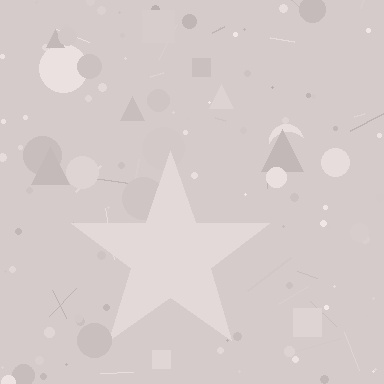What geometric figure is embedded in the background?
A star is embedded in the background.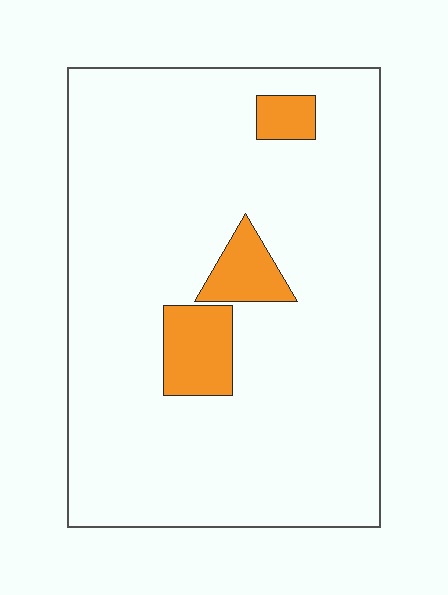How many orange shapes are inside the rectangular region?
3.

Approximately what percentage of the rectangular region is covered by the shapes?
Approximately 10%.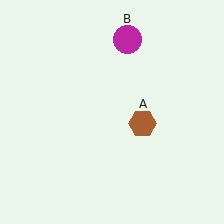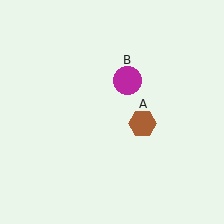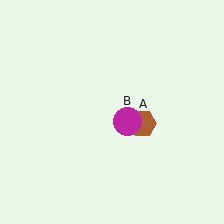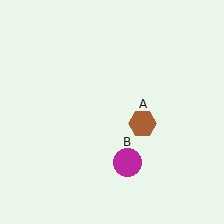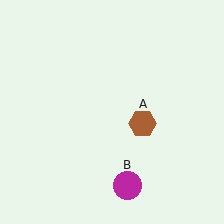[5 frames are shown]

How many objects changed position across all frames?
1 object changed position: magenta circle (object B).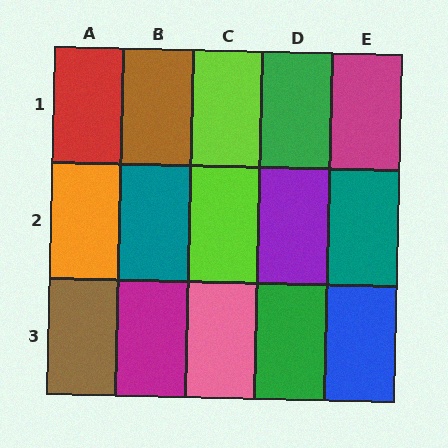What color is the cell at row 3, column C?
Pink.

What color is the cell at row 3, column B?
Magenta.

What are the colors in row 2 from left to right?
Orange, teal, lime, purple, teal.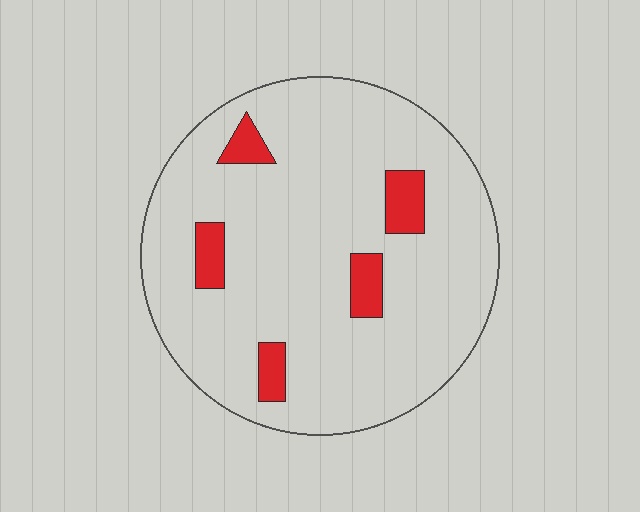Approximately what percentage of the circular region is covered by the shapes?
Approximately 10%.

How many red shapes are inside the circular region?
5.